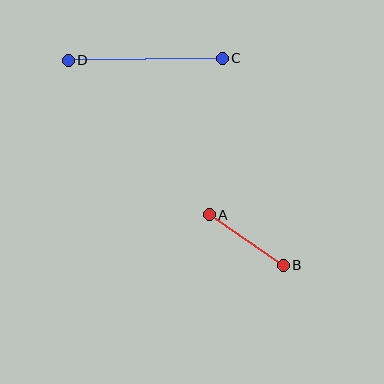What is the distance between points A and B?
The distance is approximately 89 pixels.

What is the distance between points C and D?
The distance is approximately 154 pixels.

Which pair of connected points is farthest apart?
Points C and D are farthest apart.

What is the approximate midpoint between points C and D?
The midpoint is at approximately (145, 59) pixels.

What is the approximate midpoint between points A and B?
The midpoint is at approximately (246, 240) pixels.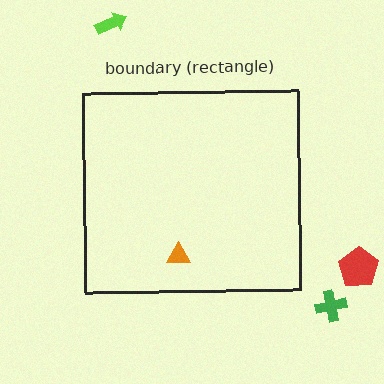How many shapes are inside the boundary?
1 inside, 3 outside.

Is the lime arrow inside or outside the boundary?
Outside.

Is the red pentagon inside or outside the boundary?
Outside.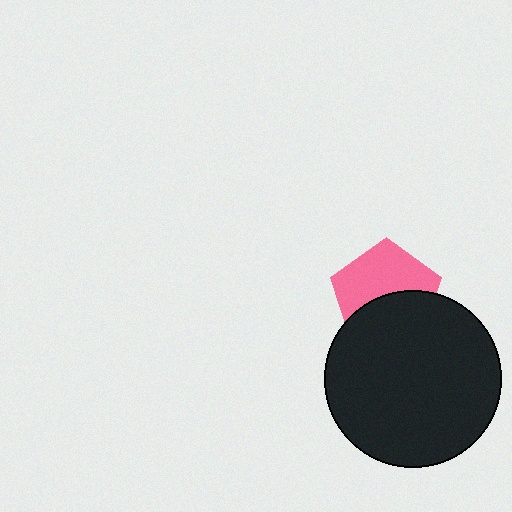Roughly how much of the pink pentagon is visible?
About half of it is visible (roughly 54%).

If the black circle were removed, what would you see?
You would see the complete pink pentagon.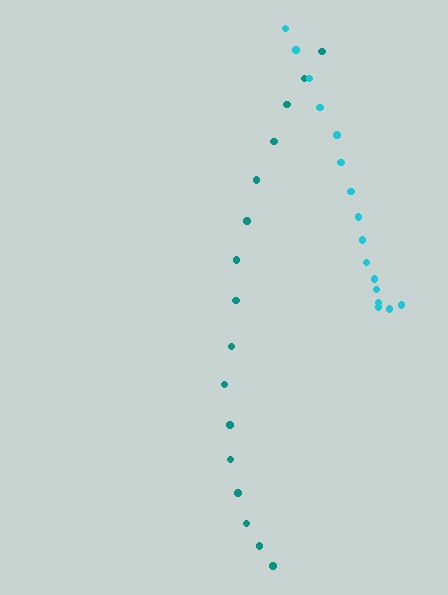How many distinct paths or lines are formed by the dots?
There are 2 distinct paths.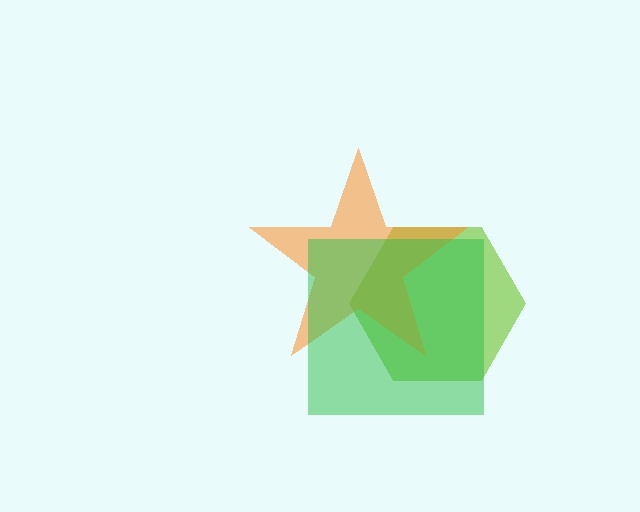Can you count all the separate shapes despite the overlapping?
Yes, there are 3 separate shapes.